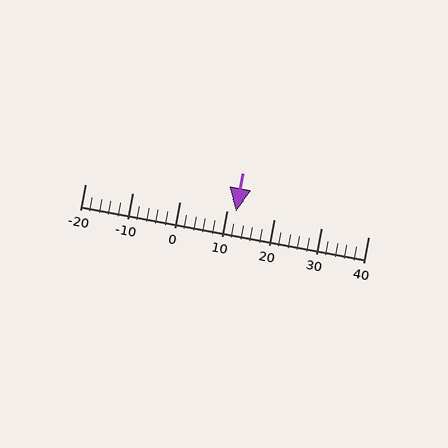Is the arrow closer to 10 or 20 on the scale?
The arrow is closer to 10.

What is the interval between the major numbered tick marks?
The major tick marks are spaced 10 units apart.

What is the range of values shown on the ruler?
The ruler shows values from -20 to 40.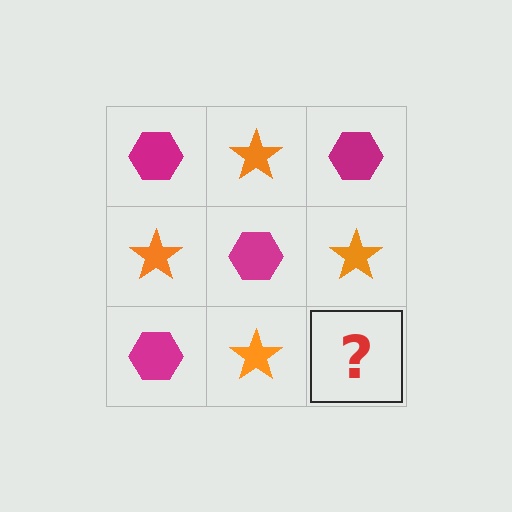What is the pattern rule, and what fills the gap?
The rule is that it alternates magenta hexagon and orange star in a checkerboard pattern. The gap should be filled with a magenta hexagon.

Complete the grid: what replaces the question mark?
The question mark should be replaced with a magenta hexagon.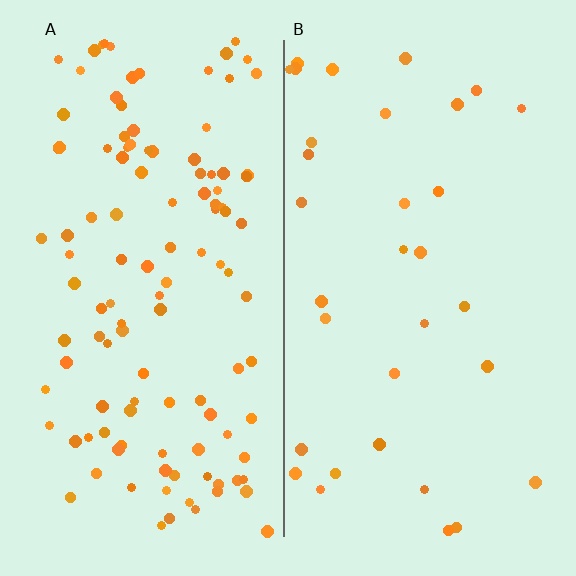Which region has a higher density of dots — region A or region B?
A (the left).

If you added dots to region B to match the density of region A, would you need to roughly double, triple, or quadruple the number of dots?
Approximately quadruple.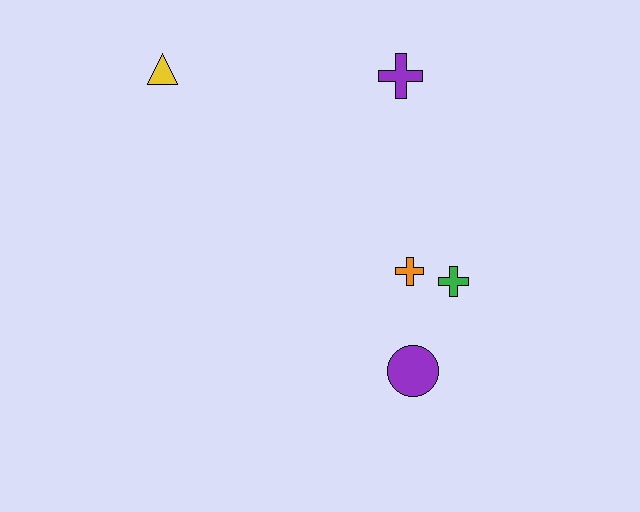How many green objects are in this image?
There is 1 green object.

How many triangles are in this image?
There is 1 triangle.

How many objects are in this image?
There are 5 objects.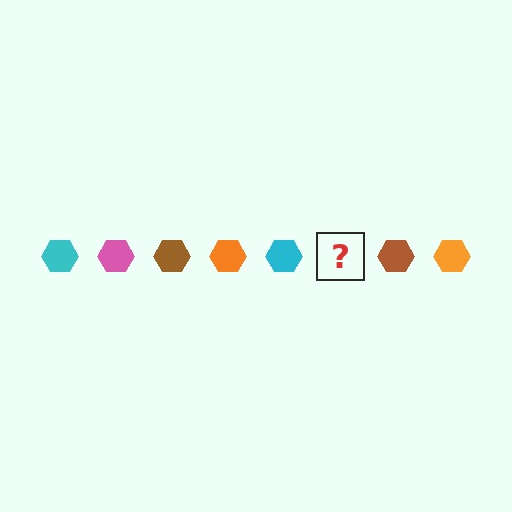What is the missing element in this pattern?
The missing element is a pink hexagon.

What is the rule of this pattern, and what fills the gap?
The rule is that the pattern cycles through cyan, pink, brown, orange hexagons. The gap should be filled with a pink hexagon.